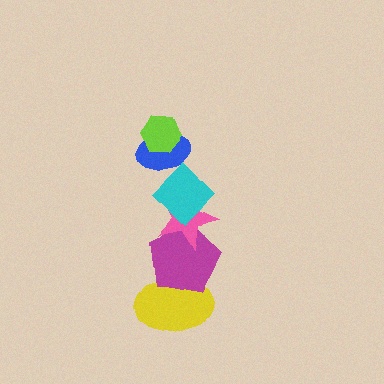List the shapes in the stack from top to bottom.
From top to bottom: the lime hexagon, the blue ellipse, the cyan diamond, the pink star, the magenta pentagon, the yellow ellipse.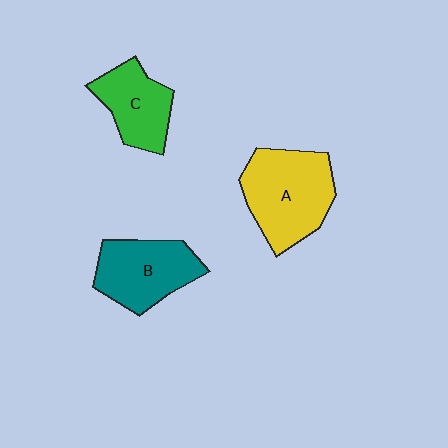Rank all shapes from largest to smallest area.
From largest to smallest: A (yellow), B (teal), C (green).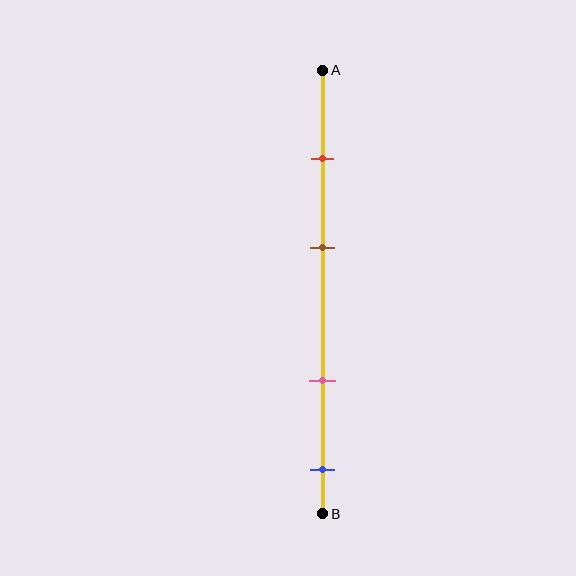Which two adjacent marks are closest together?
The red and brown marks are the closest adjacent pair.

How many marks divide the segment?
There are 4 marks dividing the segment.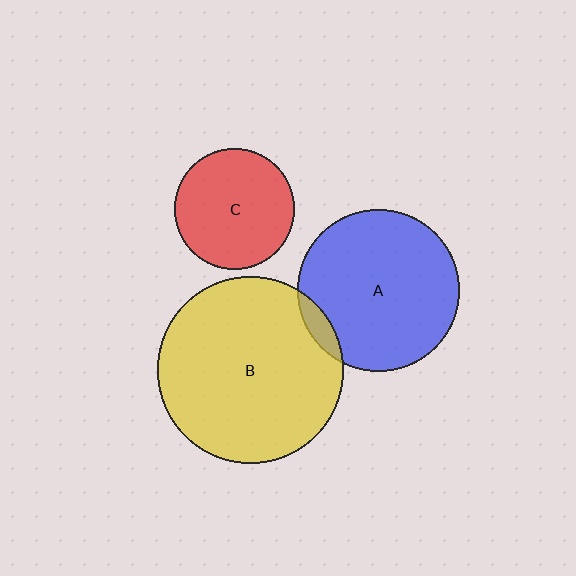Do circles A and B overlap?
Yes.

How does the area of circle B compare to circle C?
Approximately 2.4 times.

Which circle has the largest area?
Circle B (yellow).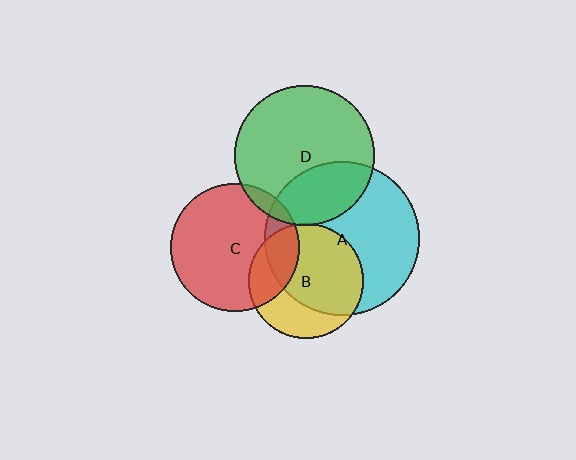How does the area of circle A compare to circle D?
Approximately 1.2 times.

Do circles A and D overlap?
Yes.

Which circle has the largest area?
Circle A (cyan).